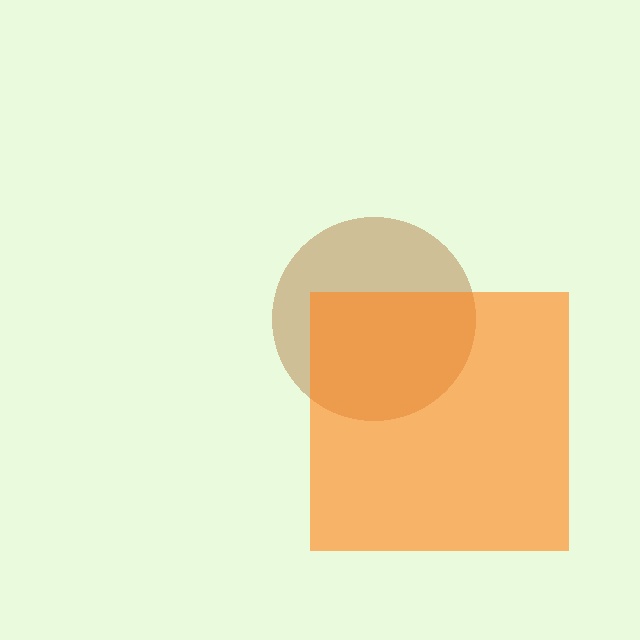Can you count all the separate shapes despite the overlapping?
Yes, there are 2 separate shapes.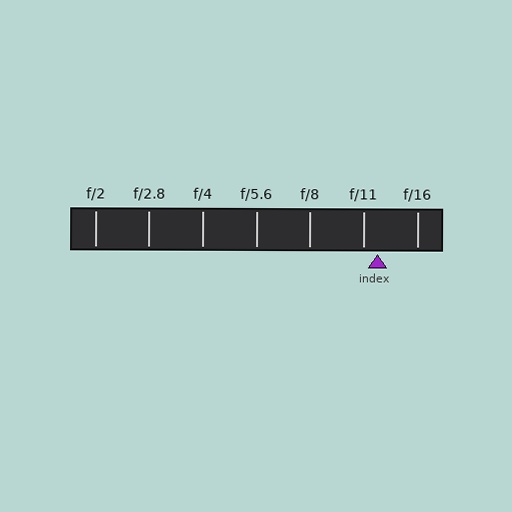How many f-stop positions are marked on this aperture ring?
There are 7 f-stop positions marked.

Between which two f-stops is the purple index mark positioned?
The index mark is between f/11 and f/16.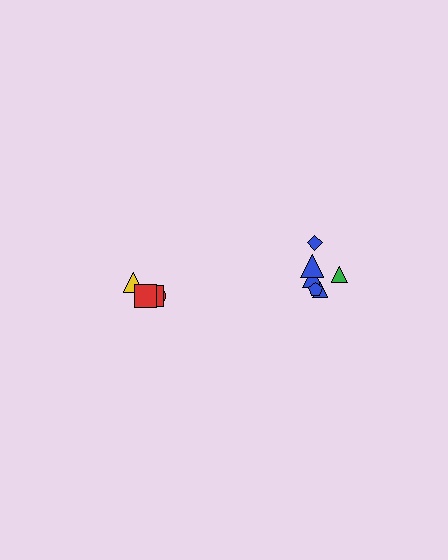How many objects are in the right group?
There are 6 objects.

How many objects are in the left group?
There are 4 objects.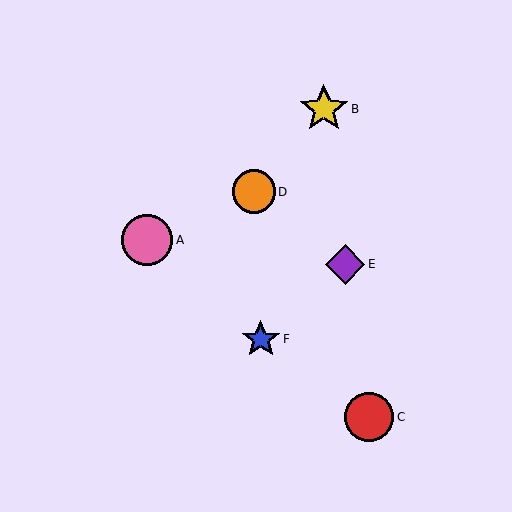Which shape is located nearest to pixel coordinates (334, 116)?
The yellow star (labeled B) at (324, 109) is nearest to that location.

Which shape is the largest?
The pink circle (labeled A) is the largest.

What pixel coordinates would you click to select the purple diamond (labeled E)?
Click at (345, 264) to select the purple diamond E.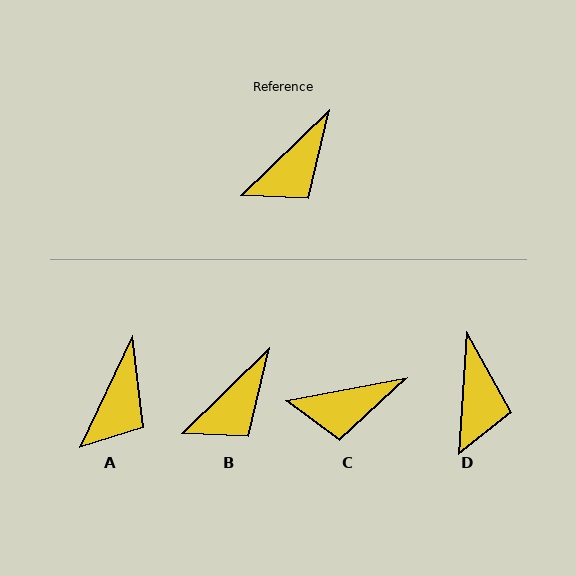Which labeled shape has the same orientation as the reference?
B.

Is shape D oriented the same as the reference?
No, it is off by about 42 degrees.